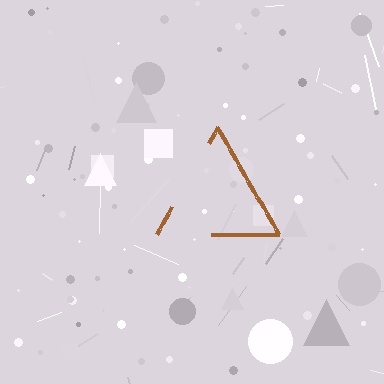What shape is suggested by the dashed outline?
The dashed outline suggests a triangle.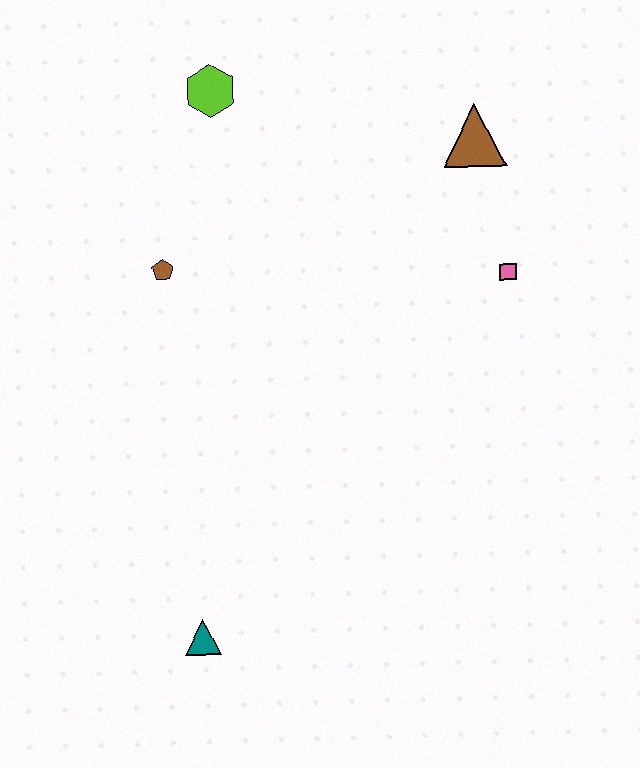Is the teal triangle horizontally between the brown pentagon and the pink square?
Yes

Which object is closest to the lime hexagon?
The brown pentagon is closest to the lime hexagon.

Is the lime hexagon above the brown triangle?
Yes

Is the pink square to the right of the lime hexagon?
Yes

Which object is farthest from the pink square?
The teal triangle is farthest from the pink square.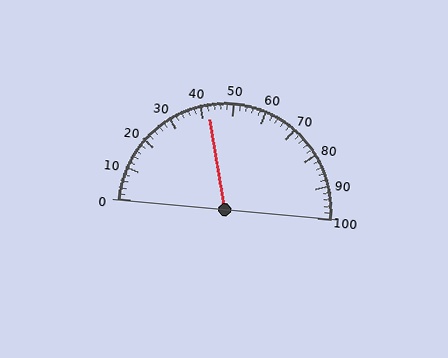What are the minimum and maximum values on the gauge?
The gauge ranges from 0 to 100.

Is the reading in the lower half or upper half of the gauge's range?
The reading is in the lower half of the range (0 to 100).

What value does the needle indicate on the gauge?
The needle indicates approximately 42.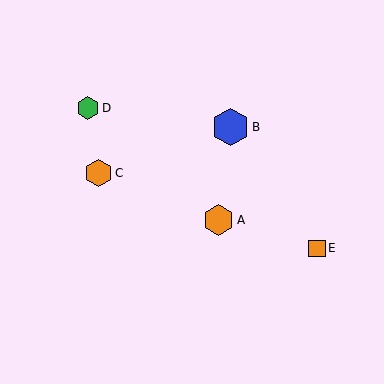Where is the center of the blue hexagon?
The center of the blue hexagon is at (230, 127).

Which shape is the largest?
The blue hexagon (labeled B) is the largest.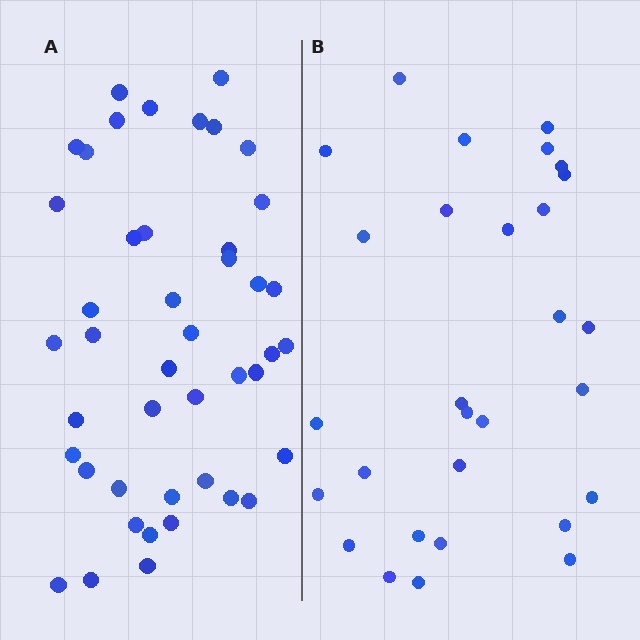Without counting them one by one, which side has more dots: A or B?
Region A (the left region) has more dots.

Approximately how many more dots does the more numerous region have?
Region A has approximately 15 more dots than region B.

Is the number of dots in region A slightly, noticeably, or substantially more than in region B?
Region A has substantially more. The ratio is roughly 1.5 to 1.